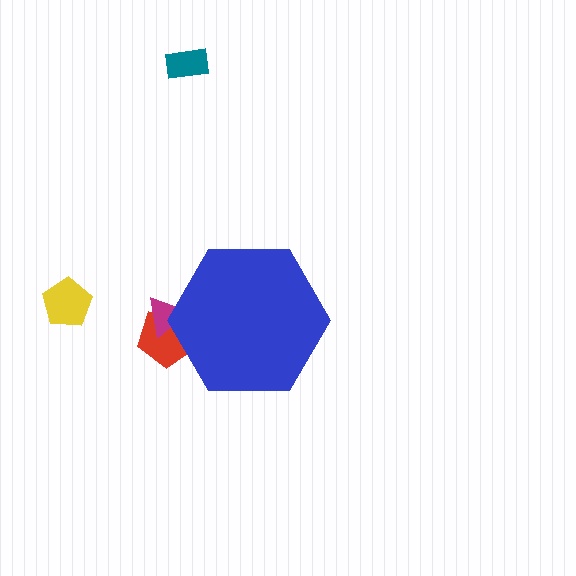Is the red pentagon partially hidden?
Yes, the red pentagon is partially hidden behind the blue hexagon.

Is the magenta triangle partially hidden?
Yes, the magenta triangle is partially hidden behind the blue hexagon.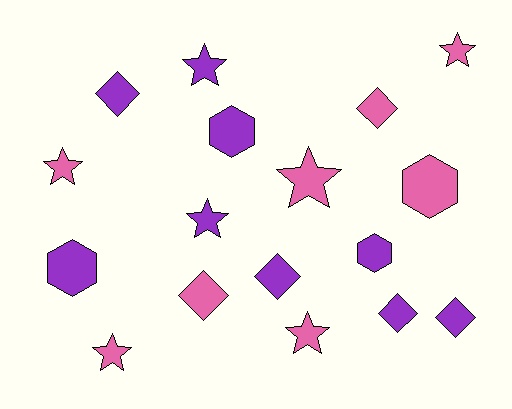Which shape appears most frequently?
Star, with 7 objects.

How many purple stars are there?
There are 2 purple stars.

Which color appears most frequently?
Purple, with 9 objects.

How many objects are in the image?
There are 17 objects.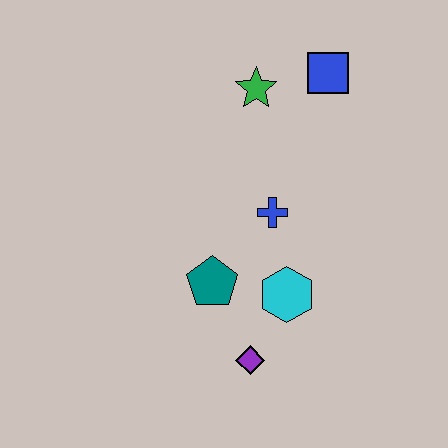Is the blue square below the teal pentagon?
No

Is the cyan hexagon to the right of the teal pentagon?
Yes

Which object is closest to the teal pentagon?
The cyan hexagon is closest to the teal pentagon.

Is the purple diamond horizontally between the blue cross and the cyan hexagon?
No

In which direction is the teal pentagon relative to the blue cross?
The teal pentagon is below the blue cross.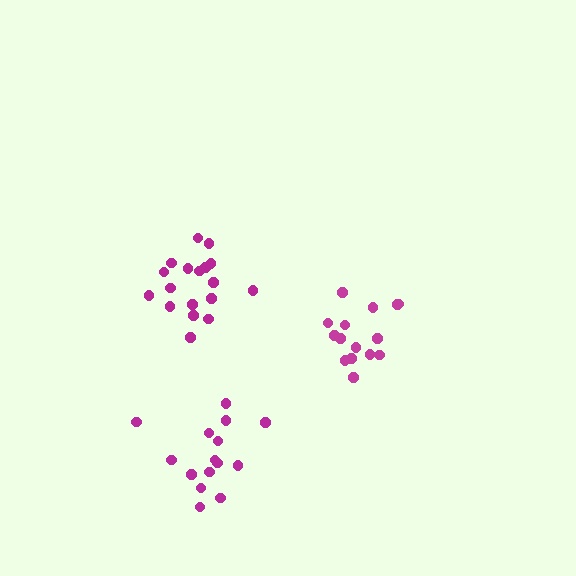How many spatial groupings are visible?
There are 3 spatial groupings.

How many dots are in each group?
Group 1: 15 dots, Group 2: 18 dots, Group 3: 15 dots (48 total).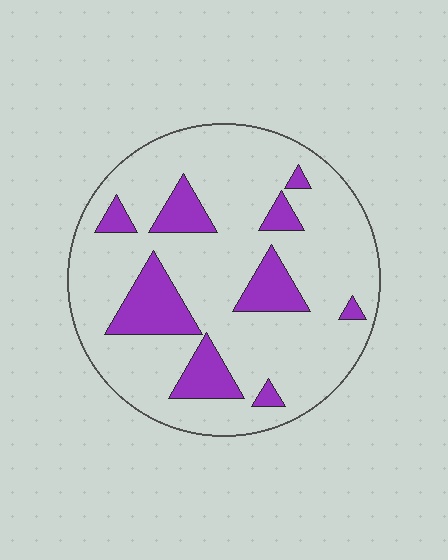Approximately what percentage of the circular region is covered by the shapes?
Approximately 20%.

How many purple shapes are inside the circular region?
9.